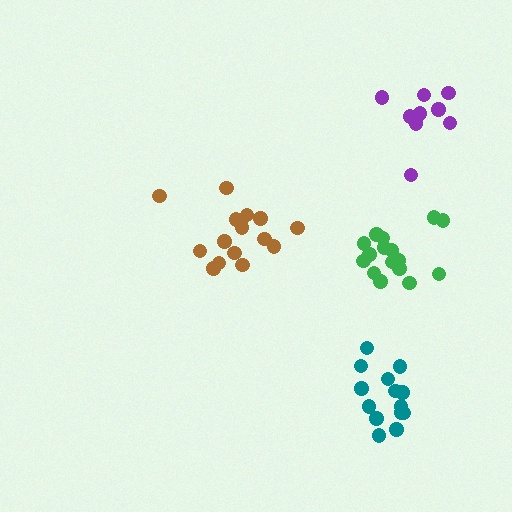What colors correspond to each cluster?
The clusters are colored: teal, green, purple, brown.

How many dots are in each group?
Group 1: 14 dots, Group 2: 16 dots, Group 3: 10 dots, Group 4: 16 dots (56 total).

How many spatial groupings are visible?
There are 4 spatial groupings.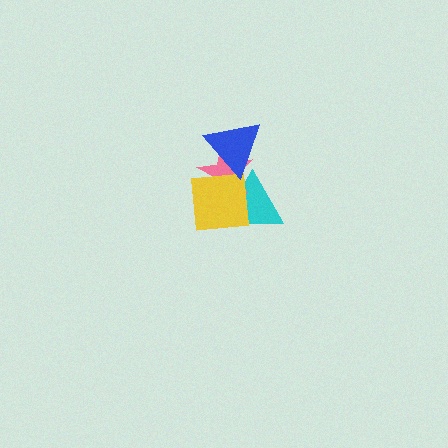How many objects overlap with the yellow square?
3 objects overlap with the yellow square.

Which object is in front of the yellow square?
The blue triangle is in front of the yellow square.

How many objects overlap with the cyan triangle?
3 objects overlap with the cyan triangle.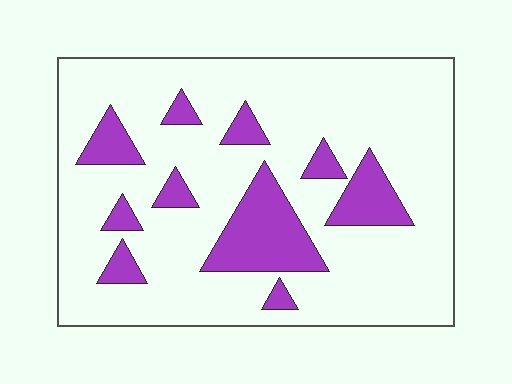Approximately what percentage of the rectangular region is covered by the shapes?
Approximately 20%.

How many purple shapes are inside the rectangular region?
10.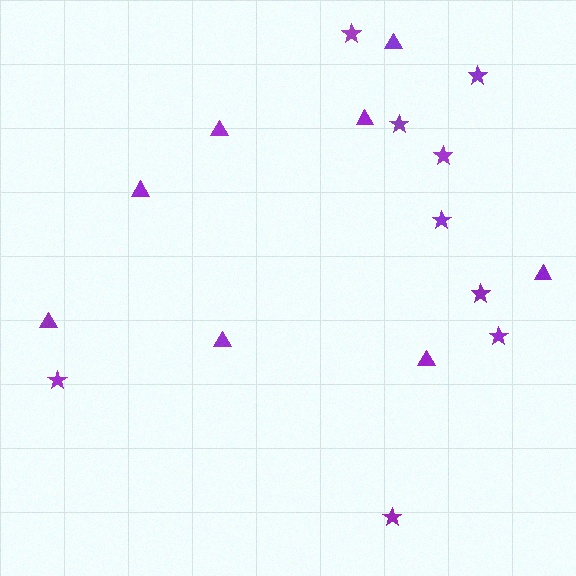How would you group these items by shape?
There are 2 groups: one group of stars (9) and one group of triangles (8).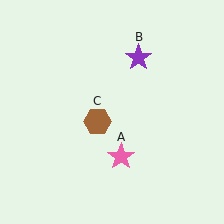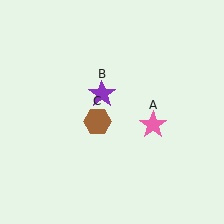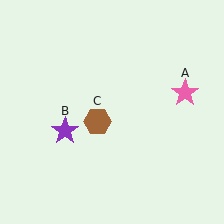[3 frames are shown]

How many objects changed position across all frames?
2 objects changed position: pink star (object A), purple star (object B).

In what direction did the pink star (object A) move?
The pink star (object A) moved up and to the right.